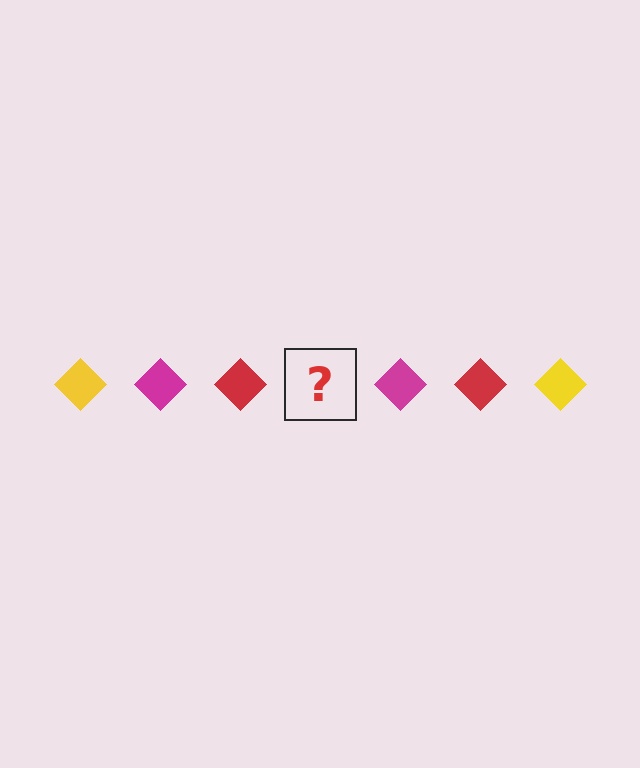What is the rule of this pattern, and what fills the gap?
The rule is that the pattern cycles through yellow, magenta, red diamonds. The gap should be filled with a yellow diamond.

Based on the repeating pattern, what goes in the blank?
The blank should be a yellow diamond.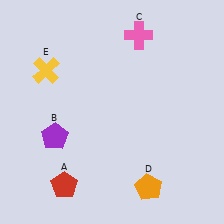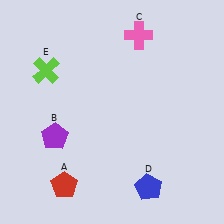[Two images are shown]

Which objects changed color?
D changed from orange to blue. E changed from yellow to lime.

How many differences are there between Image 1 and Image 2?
There are 2 differences between the two images.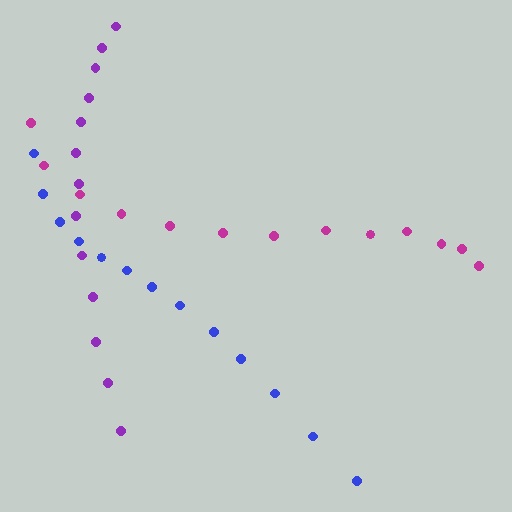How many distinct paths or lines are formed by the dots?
There are 3 distinct paths.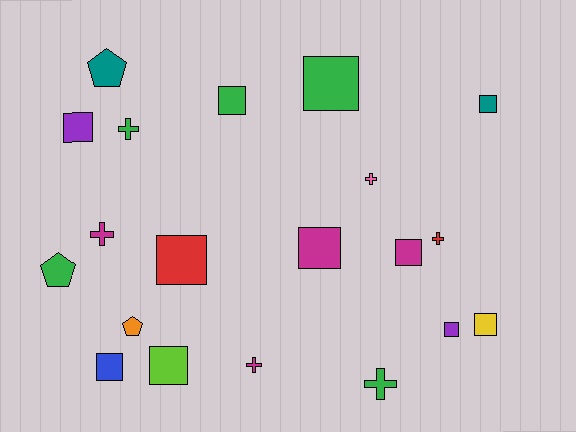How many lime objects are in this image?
There is 1 lime object.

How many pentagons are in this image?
There are 3 pentagons.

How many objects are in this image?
There are 20 objects.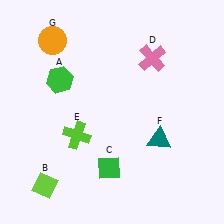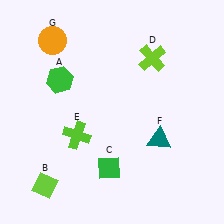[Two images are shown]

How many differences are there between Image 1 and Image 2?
There is 1 difference between the two images.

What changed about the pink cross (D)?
In Image 1, D is pink. In Image 2, it changed to lime.